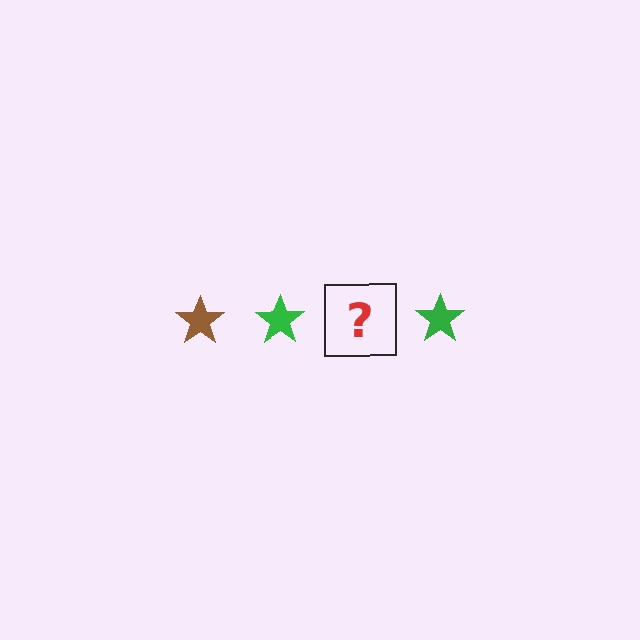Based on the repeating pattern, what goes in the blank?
The blank should be a brown star.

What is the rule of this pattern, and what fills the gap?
The rule is that the pattern cycles through brown, green stars. The gap should be filled with a brown star.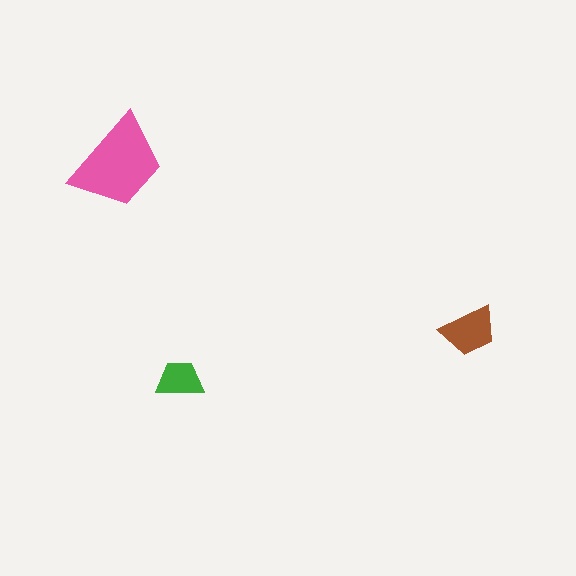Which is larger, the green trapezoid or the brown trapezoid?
The brown one.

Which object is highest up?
The pink trapezoid is topmost.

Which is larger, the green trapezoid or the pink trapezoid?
The pink one.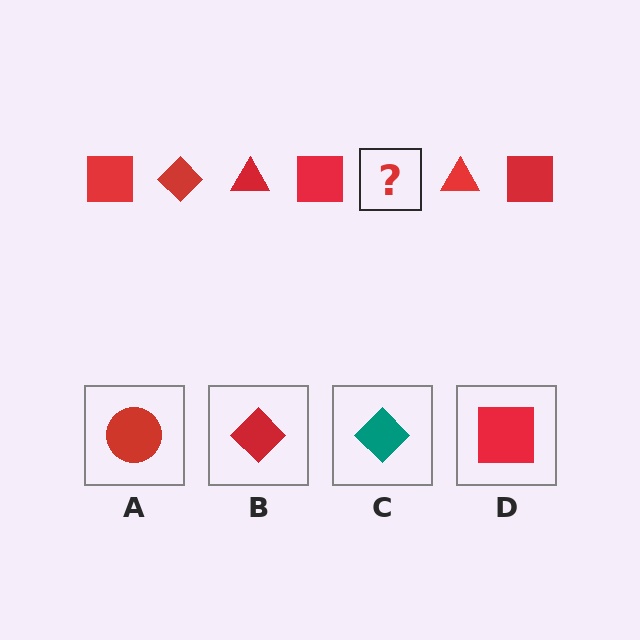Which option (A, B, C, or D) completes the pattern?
B.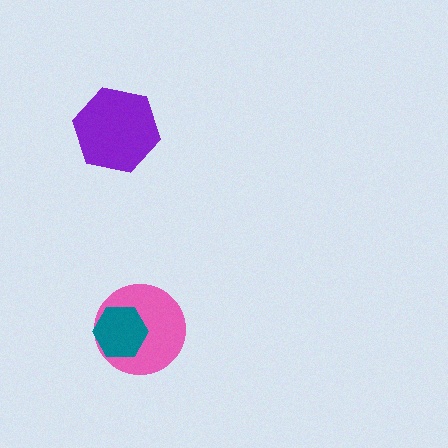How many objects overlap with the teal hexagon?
1 object overlaps with the teal hexagon.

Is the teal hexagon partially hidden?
No, no other shape covers it.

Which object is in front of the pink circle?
The teal hexagon is in front of the pink circle.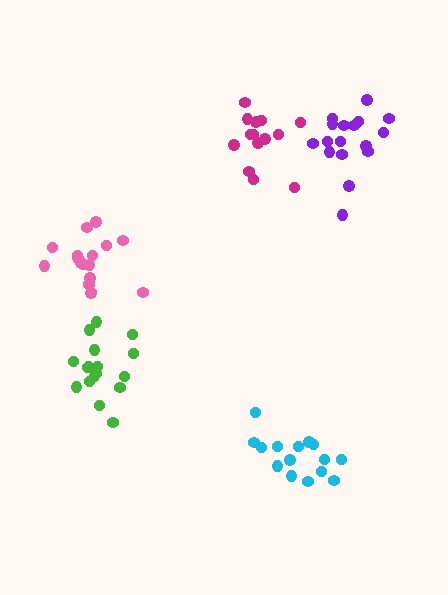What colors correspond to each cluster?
The clusters are colored: green, magenta, purple, cyan, pink.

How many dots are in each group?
Group 1: 17 dots, Group 2: 14 dots, Group 3: 17 dots, Group 4: 15 dots, Group 5: 17 dots (80 total).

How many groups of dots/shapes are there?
There are 5 groups.